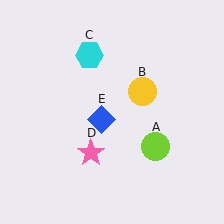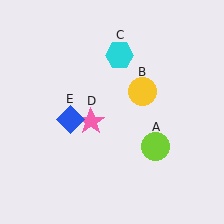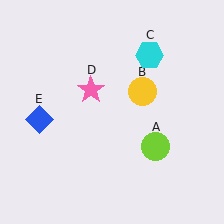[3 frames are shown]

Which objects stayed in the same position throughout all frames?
Lime circle (object A) and yellow circle (object B) remained stationary.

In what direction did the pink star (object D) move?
The pink star (object D) moved up.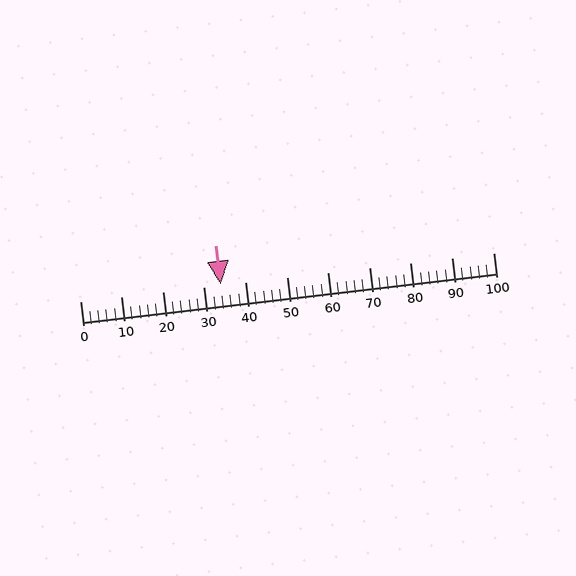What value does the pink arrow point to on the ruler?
The pink arrow points to approximately 34.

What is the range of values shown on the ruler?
The ruler shows values from 0 to 100.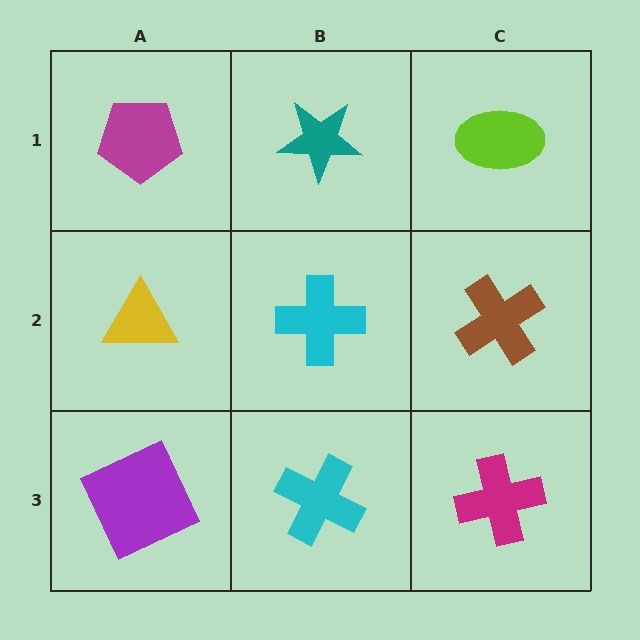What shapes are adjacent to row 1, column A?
A yellow triangle (row 2, column A), a teal star (row 1, column B).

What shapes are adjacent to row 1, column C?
A brown cross (row 2, column C), a teal star (row 1, column B).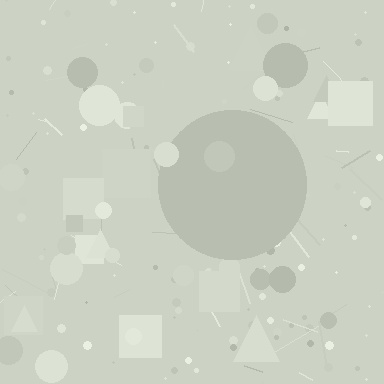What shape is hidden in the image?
A circle is hidden in the image.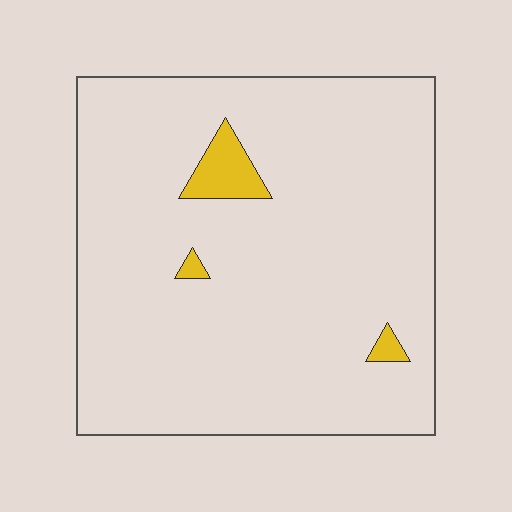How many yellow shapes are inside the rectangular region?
3.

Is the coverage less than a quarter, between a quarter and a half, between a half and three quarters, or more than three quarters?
Less than a quarter.